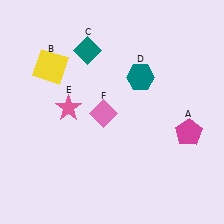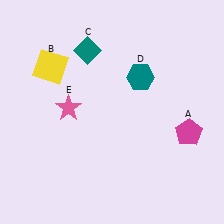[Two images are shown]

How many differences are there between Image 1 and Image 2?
There is 1 difference between the two images.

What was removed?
The pink diamond (F) was removed in Image 2.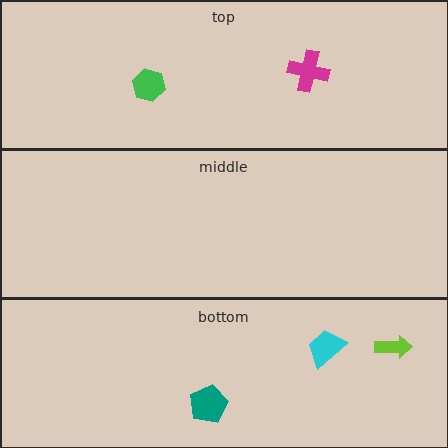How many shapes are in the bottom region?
3.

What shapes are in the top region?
The magenta cross, the green hexagon.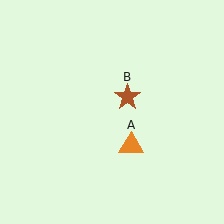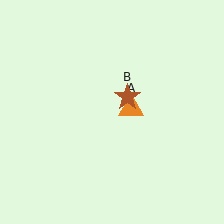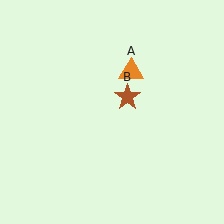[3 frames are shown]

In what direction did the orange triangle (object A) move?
The orange triangle (object A) moved up.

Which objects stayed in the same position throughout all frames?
Brown star (object B) remained stationary.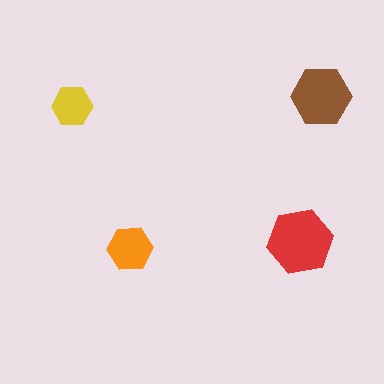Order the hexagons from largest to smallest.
the red one, the brown one, the orange one, the yellow one.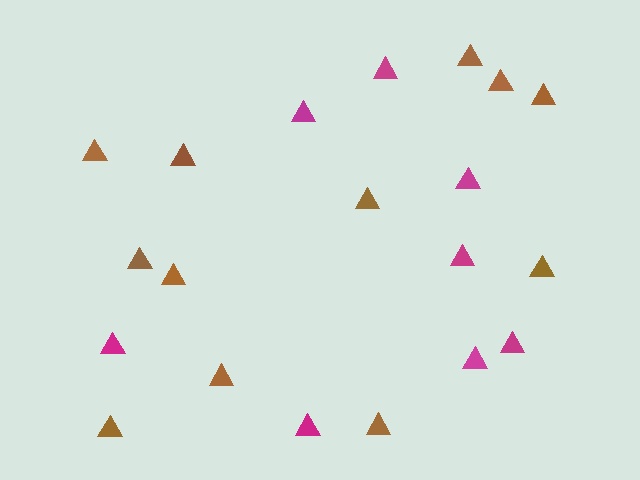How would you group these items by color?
There are 2 groups: one group of magenta triangles (8) and one group of brown triangles (12).